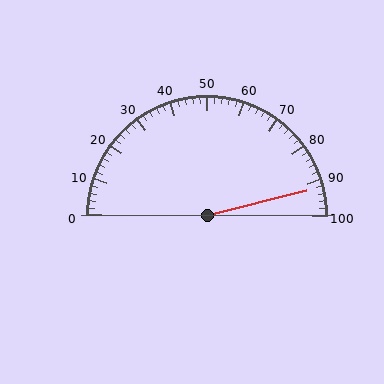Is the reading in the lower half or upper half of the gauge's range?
The reading is in the upper half of the range (0 to 100).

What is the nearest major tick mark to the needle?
The nearest major tick mark is 90.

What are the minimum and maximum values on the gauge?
The gauge ranges from 0 to 100.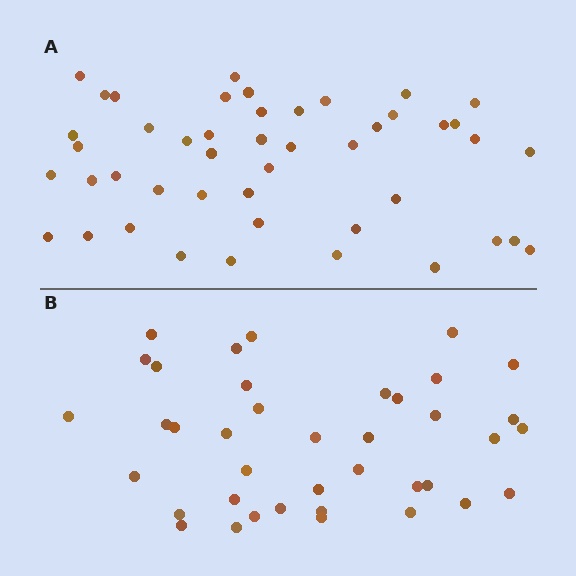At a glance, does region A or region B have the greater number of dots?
Region A (the top region) has more dots.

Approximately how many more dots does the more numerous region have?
Region A has roughly 8 or so more dots than region B.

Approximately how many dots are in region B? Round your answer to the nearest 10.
About 40 dots. (The exact count is 39, which rounds to 40.)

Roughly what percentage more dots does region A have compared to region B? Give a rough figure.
About 20% more.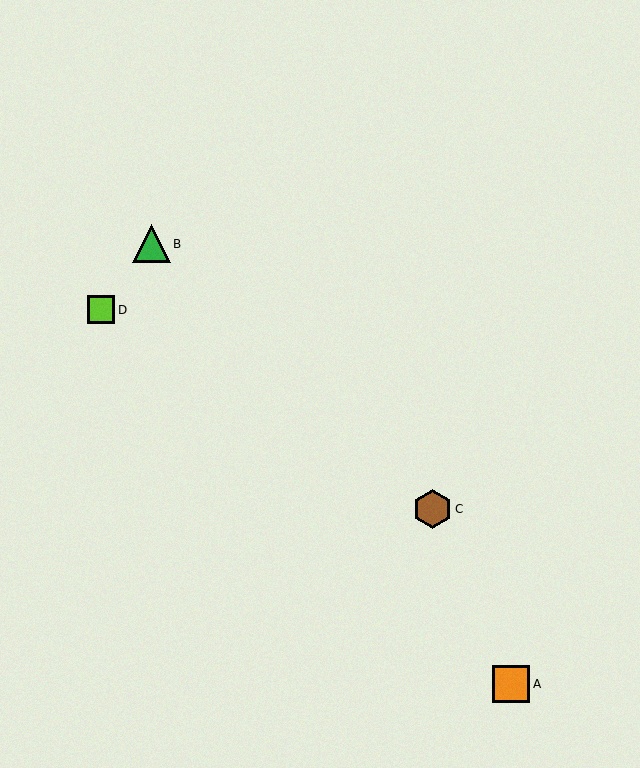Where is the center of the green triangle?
The center of the green triangle is at (151, 244).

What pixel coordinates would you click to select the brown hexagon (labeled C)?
Click at (432, 509) to select the brown hexagon C.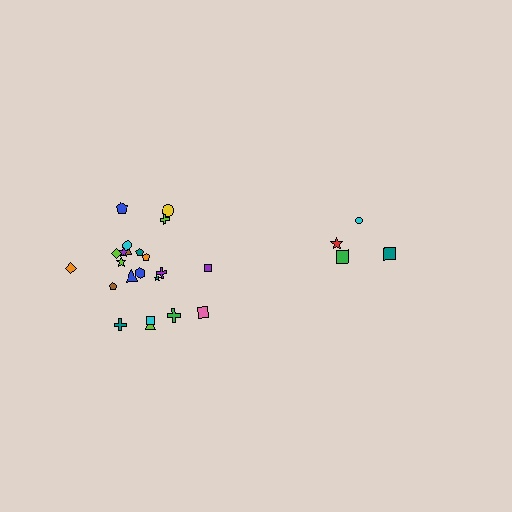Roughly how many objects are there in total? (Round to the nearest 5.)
Roughly 25 objects in total.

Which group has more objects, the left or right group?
The left group.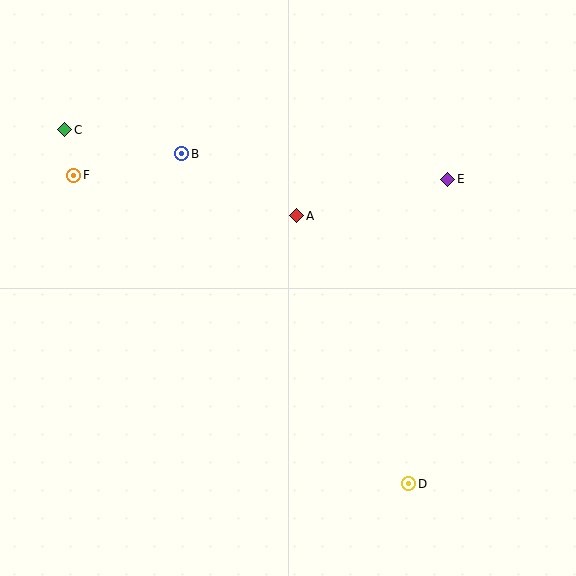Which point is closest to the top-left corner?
Point C is closest to the top-left corner.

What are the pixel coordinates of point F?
Point F is at (74, 175).